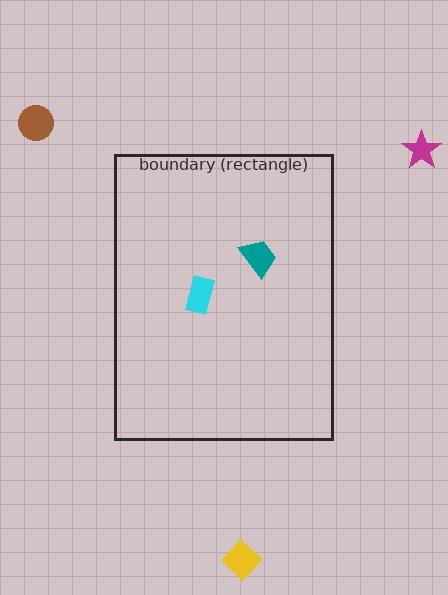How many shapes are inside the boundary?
2 inside, 3 outside.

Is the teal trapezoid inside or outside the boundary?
Inside.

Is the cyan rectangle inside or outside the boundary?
Inside.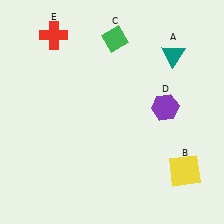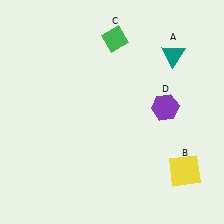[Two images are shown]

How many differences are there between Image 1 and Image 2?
There is 1 difference between the two images.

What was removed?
The red cross (E) was removed in Image 2.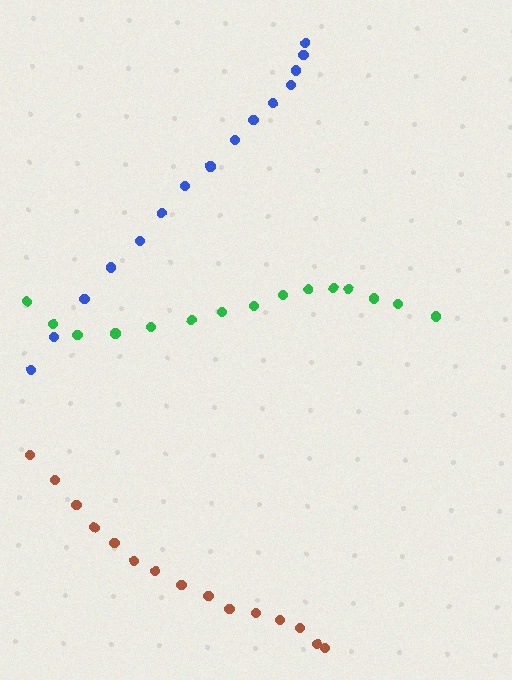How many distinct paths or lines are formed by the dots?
There are 3 distinct paths.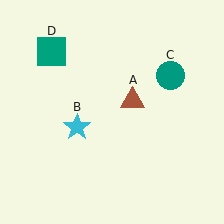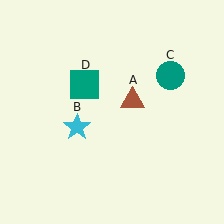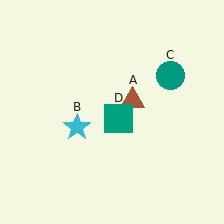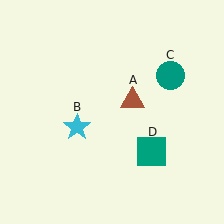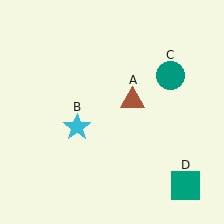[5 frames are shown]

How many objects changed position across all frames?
1 object changed position: teal square (object D).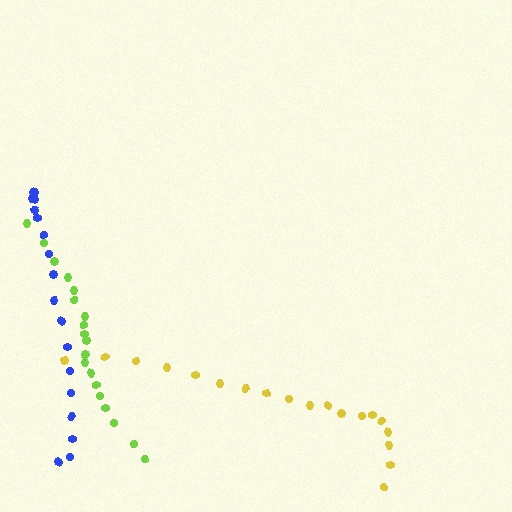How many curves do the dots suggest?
There are 3 distinct paths.